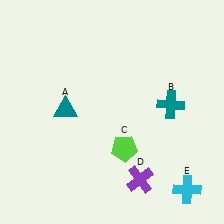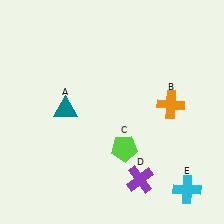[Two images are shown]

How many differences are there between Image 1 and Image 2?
There is 1 difference between the two images.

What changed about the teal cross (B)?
In Image 1, B is teal. In Image 2, it changed to orange.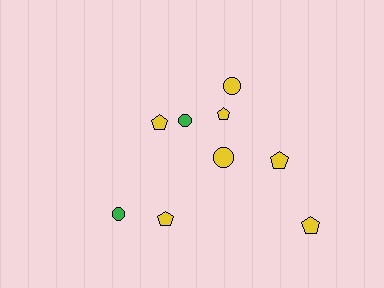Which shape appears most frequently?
Pentagon, with 5 objects.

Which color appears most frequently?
Yellow, with 7 objects.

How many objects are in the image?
There are 9 objects.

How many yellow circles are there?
There are 2 yellow circles.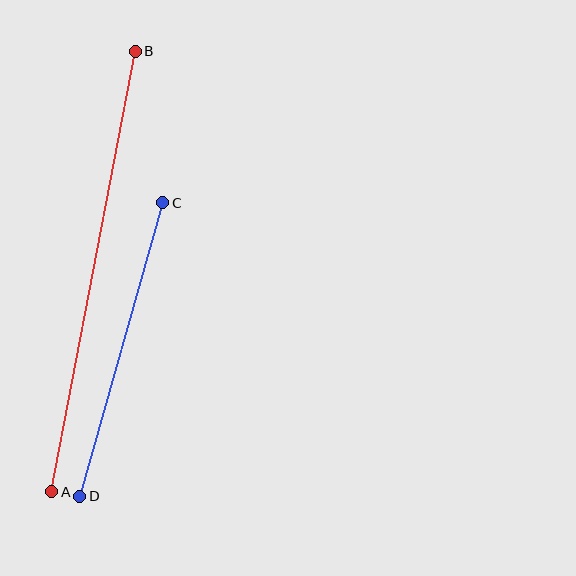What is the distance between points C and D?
The distance is approximately 305 pixels.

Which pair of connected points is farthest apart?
Points A and B are farthest apart.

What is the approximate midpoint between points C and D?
The midpoint is at approximately (121, 349) pixels.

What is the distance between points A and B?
The distance is approximately 448 pixels.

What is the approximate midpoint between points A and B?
The midpoint is at approximately (94, 272) pixels.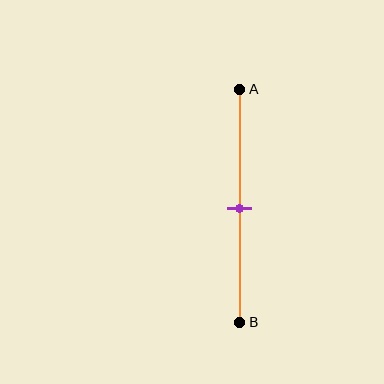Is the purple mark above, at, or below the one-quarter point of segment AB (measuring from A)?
The purple mark is below the one-quarter point of segment AB.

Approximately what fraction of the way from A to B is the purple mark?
The purple mark is approximately 50% of the way from A to B.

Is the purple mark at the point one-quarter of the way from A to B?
No, the mark is at about 50% from A, not at the 25% one-quarter point.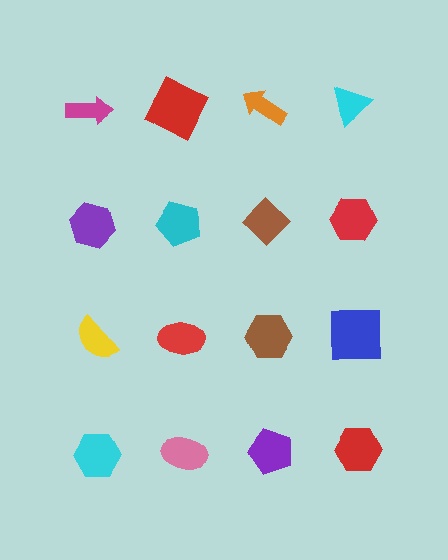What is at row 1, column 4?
A cyan triangle.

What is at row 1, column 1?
A magenta arrow.